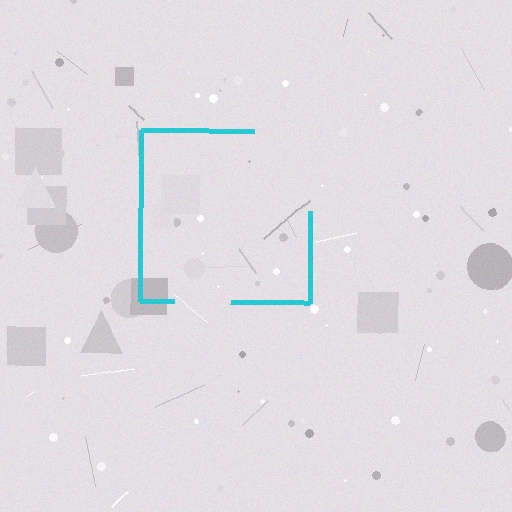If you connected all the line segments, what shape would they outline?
They would outline a square.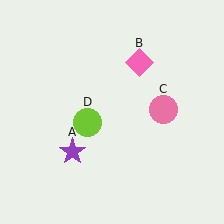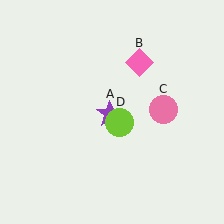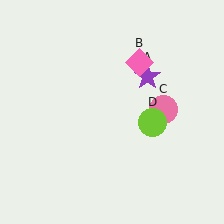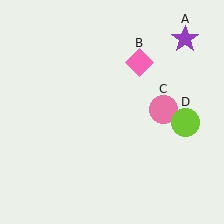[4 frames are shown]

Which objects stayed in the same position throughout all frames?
Pink diamond (object B) and pink circle (object C) remained stationary.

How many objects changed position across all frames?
2 objects changed position: purple star (object A), lime circle (object D).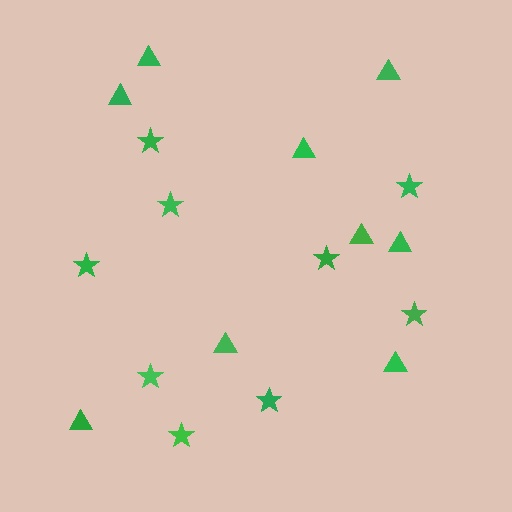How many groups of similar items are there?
There are 2 groups: one group of stars (9) and one group of triangles (9).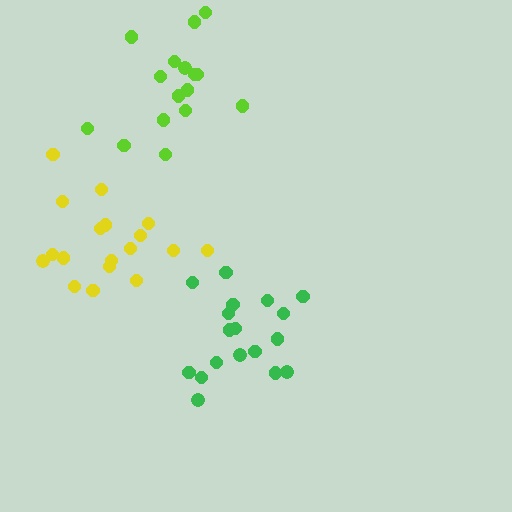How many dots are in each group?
Group 1: 16 dots, Group 2: 18 dots, Group 3: 18 dots (52 total).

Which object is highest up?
The lime cluster is topmost.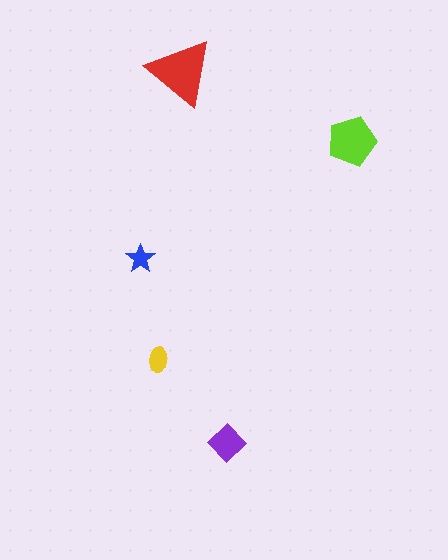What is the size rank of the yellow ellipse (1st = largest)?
4th.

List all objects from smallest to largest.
The blue star, the yellow ellipse, the purple diamond, the lime pentagon, the red triangle.